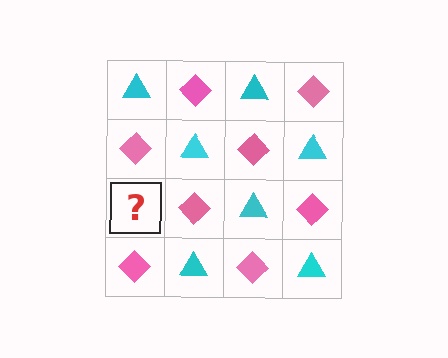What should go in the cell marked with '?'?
The missing cell should contain a cyan triangle.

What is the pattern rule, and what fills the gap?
The rule is that it alternates cyan triangle and pink diamond in a checkerboard pattern. The gap should be filled with a cyan triangle.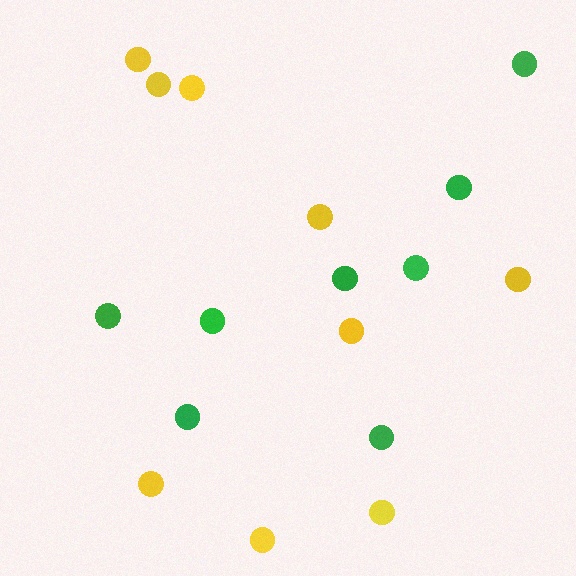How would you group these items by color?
There are 2 groups: one group of yellow circles (9) and one group of green circles (8).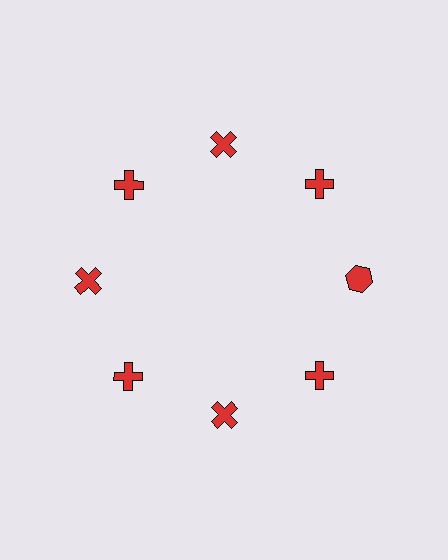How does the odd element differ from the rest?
It has a different shape: hexagon instead of cross.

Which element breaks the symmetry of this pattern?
The red hexagon at roughly the 3 o'clock position breaks the symmetry. All other shapes are red crosses.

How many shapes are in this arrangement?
There are 8 shapes arranged in a ring pattern.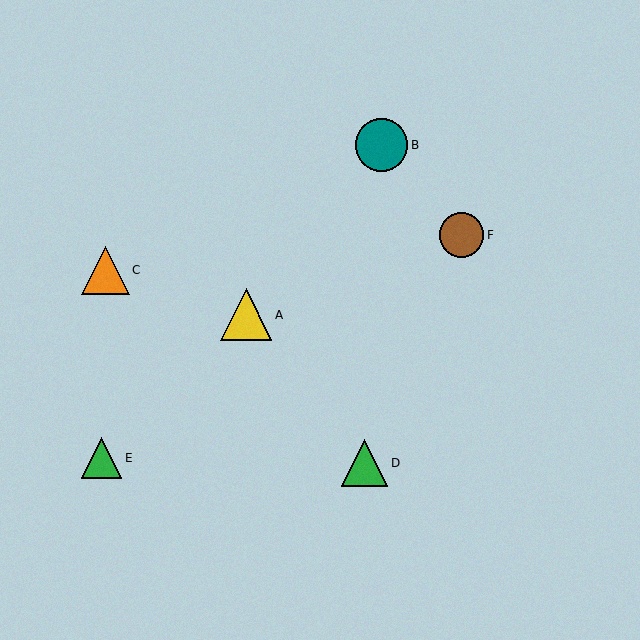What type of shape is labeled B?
Shape B is a teal circle.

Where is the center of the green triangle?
The center of the green triangle is at (102, 458).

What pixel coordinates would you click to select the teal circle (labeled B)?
Click at (382, 145) to select the teal circle B.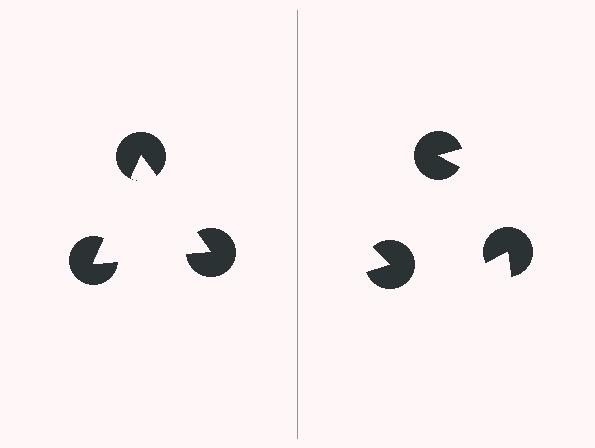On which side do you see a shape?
An illusory triangle appears on the left side. On the right side the wedge cuts are rotated, so no coherent shape forms.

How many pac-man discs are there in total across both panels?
6 — 3 on each side.